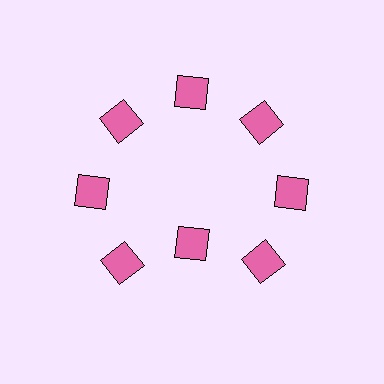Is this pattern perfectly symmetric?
No. The 8 pink diamonds are arranged in a ring, but one element near the 6 o'clock position is pulled inward toward the center, breaking the 8-fold rotational symmetry.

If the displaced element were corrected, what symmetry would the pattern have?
It would have 8-fold rotational symmetry — the pattern would map onto itself every 45 degrees.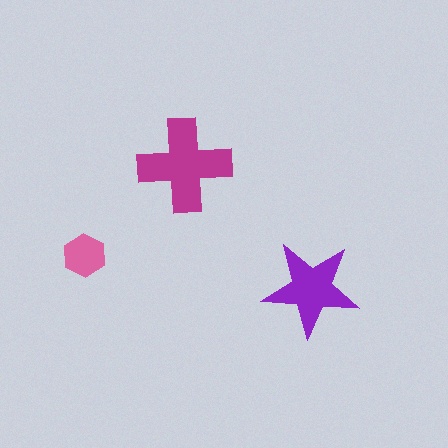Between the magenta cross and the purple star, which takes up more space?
The magenta cross.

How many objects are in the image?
There are 3 objects in the image.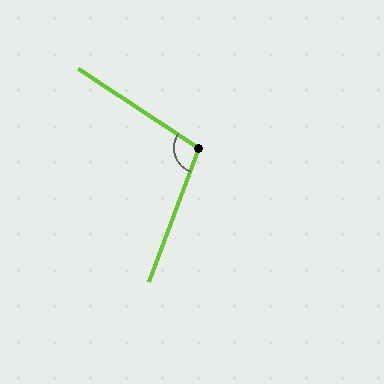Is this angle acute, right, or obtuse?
It is obtuse.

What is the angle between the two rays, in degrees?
Approximately 103 degrees.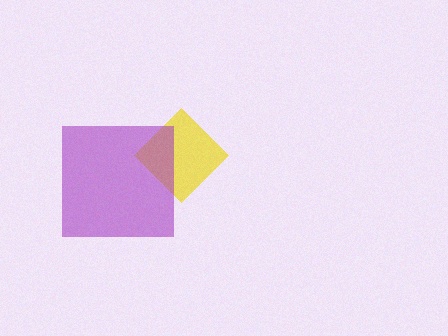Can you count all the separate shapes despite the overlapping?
Yes, there are 2 separate shapes.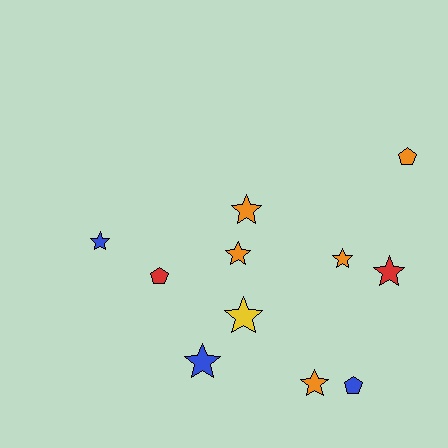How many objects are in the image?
There are 11 objects.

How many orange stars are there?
There are 4 orange stars.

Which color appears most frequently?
Orange, with 5 objects.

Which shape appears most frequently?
Star, with 8 objects.